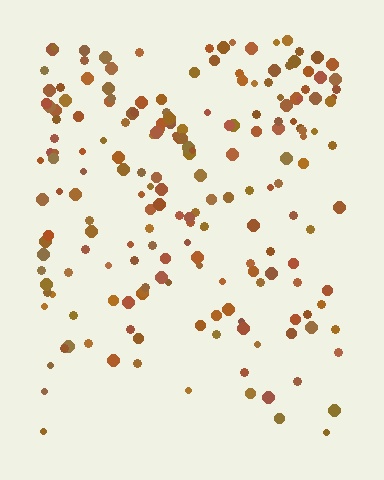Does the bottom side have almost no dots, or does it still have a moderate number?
Still a moderate number, just noticeably fewer than the top.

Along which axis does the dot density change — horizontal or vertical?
Vertical.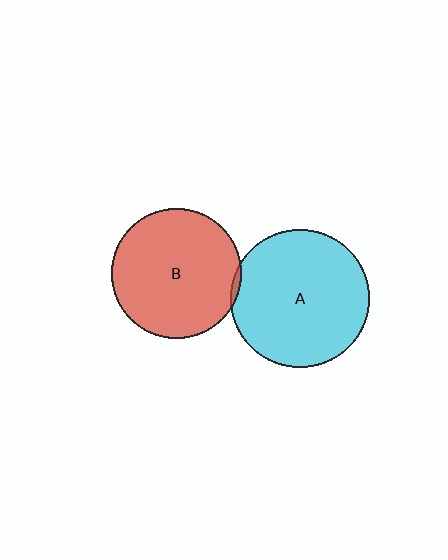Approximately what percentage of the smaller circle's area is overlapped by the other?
Approximately 5%.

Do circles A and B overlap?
Yes.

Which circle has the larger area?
Circle A (cyan).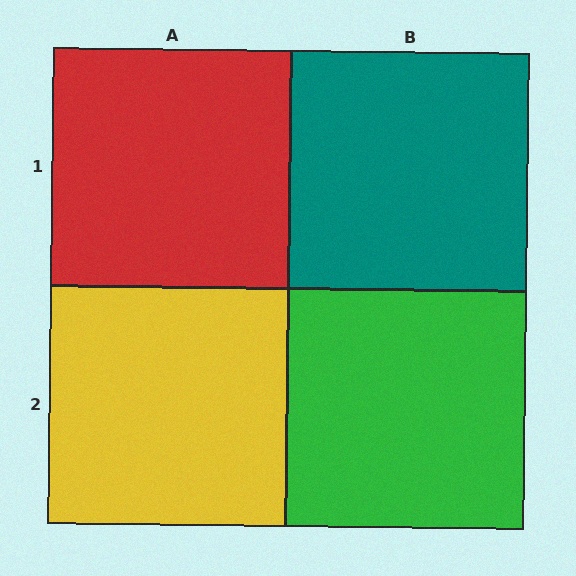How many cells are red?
1 cell is red.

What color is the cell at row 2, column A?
Yellow.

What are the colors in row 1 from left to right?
Red, teal.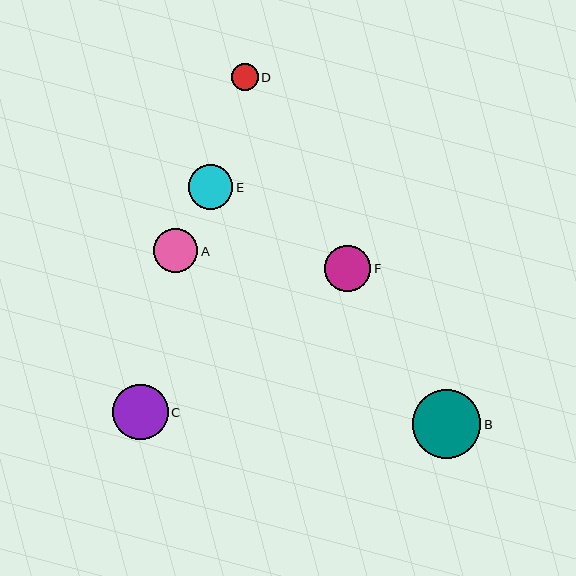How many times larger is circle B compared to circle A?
Circle B is approximately 1.5 times the size of circle A.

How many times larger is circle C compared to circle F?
Circle C is approximately 1.2 times the size of circle F.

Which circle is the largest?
Circle B is the largest with a size of approximately 69 pixels.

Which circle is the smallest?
Circle D is the smallest with a size of approximately 27 pixels.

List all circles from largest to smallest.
From largest to smallest: B, C, F, A, E, D.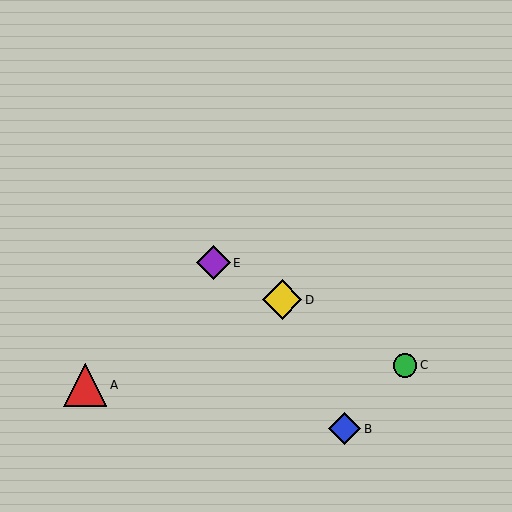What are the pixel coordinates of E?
Object E is at (213, 263).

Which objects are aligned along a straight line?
Objects C, D, E are aligned along a straight line.